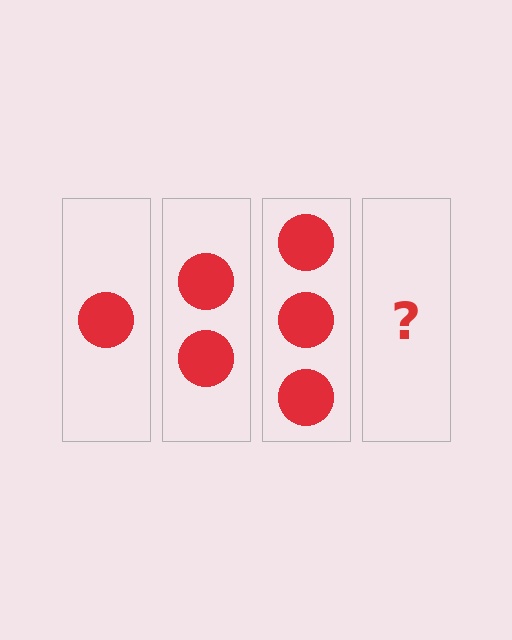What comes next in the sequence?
The next element should be 4 circles.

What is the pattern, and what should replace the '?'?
The pattern is that each step adds one more circle. The '?' should be 4 circles.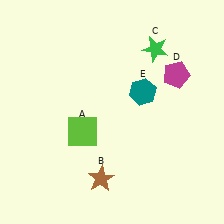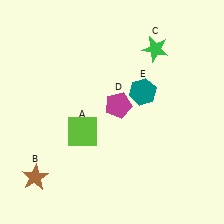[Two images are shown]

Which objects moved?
The objects that moved are: the brown star (B), the magenta pentagon (D).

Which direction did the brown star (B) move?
The brown star (B) moved left.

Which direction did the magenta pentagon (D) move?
The magenta pentagon (D) moved left.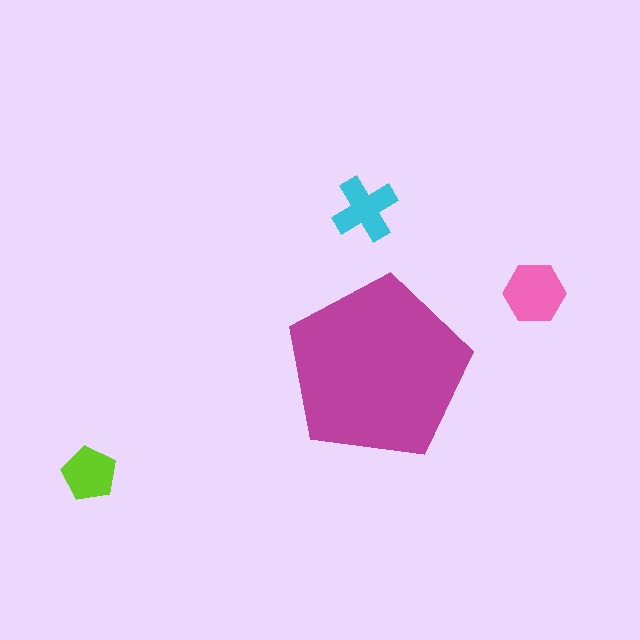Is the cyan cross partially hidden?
No, the cyan cross is fully visible.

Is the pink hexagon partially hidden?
No, the pink hexagon is fully visible.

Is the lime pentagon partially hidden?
No, the lime pentagon is fully visible.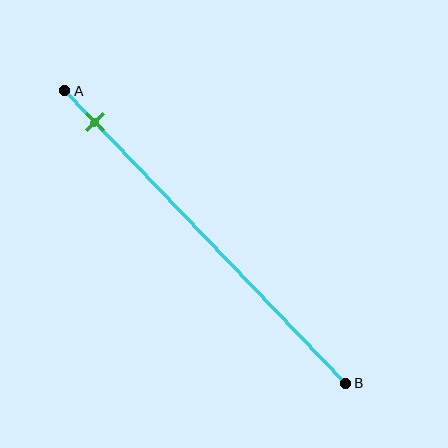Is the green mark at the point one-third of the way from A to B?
No, the mark is at about 10% from A, not at the 33% one-third point.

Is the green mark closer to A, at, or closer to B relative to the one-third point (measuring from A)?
The green mark is closer to point A than the one-third point of segment AB.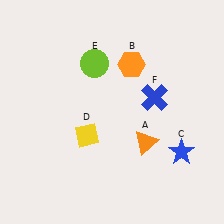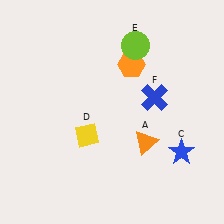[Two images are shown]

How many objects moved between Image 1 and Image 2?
1 object moved between the two images.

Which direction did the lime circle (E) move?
The lime circle (E) moved right.